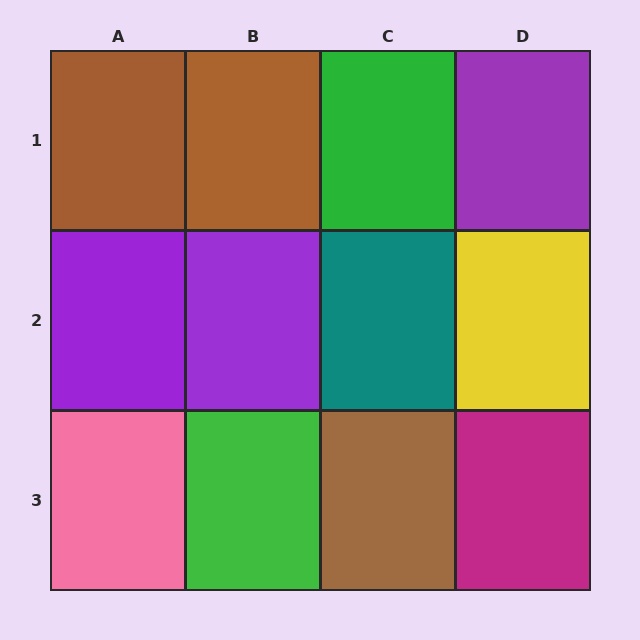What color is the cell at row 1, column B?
Brown.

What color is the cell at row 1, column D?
Purple.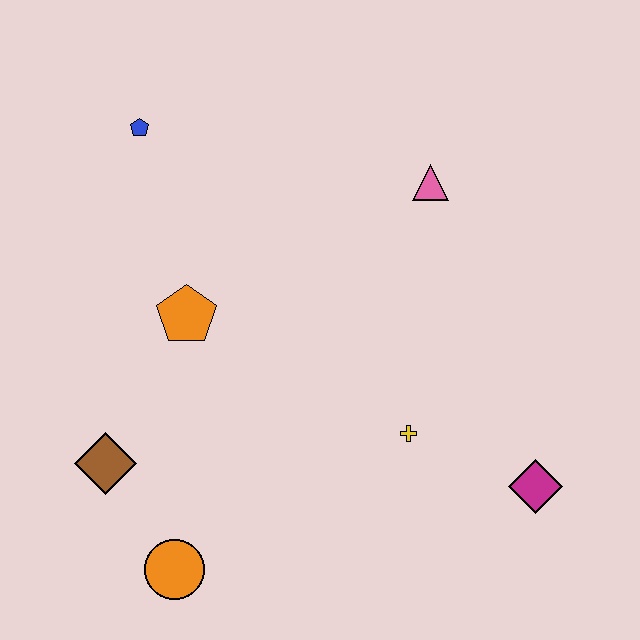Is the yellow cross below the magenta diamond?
No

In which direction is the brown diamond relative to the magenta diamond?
The brown diamond is to the left of the magenta diamond.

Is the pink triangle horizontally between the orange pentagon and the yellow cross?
No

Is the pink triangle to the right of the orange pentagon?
Yes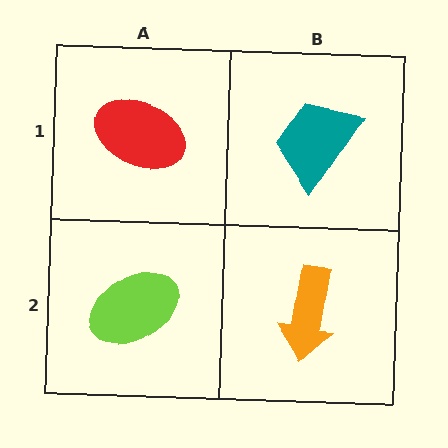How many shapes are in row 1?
2 shapes.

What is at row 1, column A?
A red ellipse.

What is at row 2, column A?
A lime ellipse.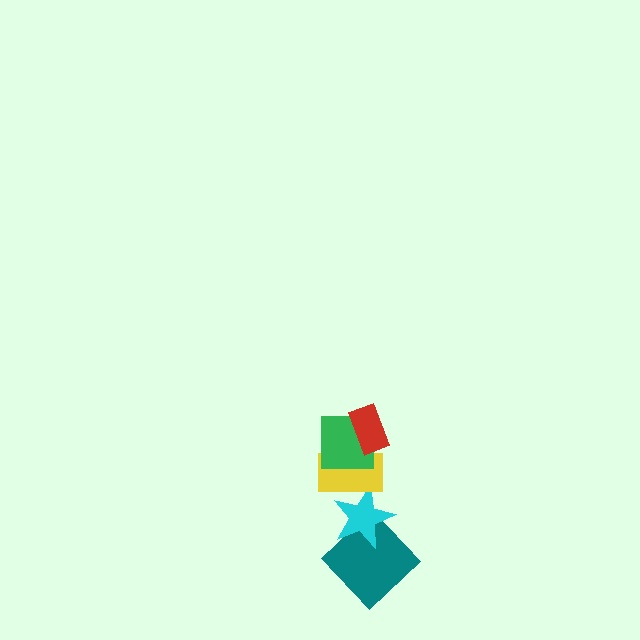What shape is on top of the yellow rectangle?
The green square is on top of the yellow rectangle.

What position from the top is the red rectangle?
The red rectangle is 1st from the top.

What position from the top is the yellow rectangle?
The yellow rectangle is 3rd from the top.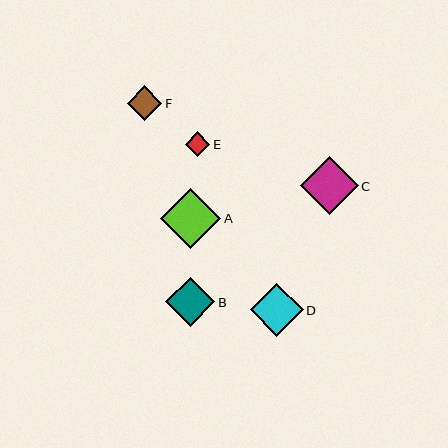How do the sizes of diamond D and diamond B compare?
Diamond D and diamond B are approximately the same size.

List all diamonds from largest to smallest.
From largest to smallest: A, C, D, B, F, E.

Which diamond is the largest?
Diamond A is the largest with a size of approximately 60 pixels.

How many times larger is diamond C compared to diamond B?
Diamond C is approximately 1.2 times the size of diamond B.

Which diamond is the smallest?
Diamond E is the smallest with a size of approximately 25 pixels.